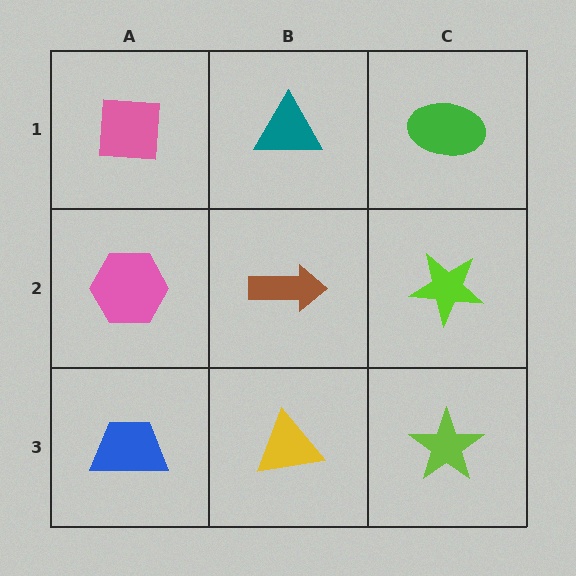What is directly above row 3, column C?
A lime star.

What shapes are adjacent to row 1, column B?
A brown arrow (row 2, column B), a pink square (row 1, column A), a green ellipse (row 1, column C).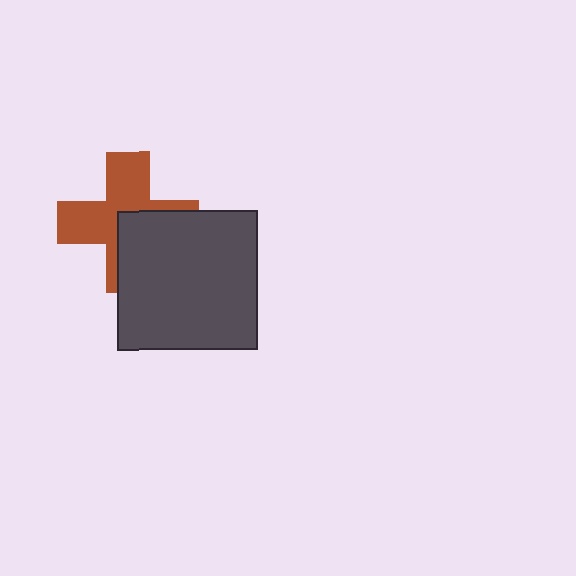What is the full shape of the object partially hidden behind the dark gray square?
The partially hidden object is a brown cross.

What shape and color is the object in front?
The object in front is a dark gray square.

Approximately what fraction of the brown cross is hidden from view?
Roughly 41% of the brown cross is hidden behind the dark gray square.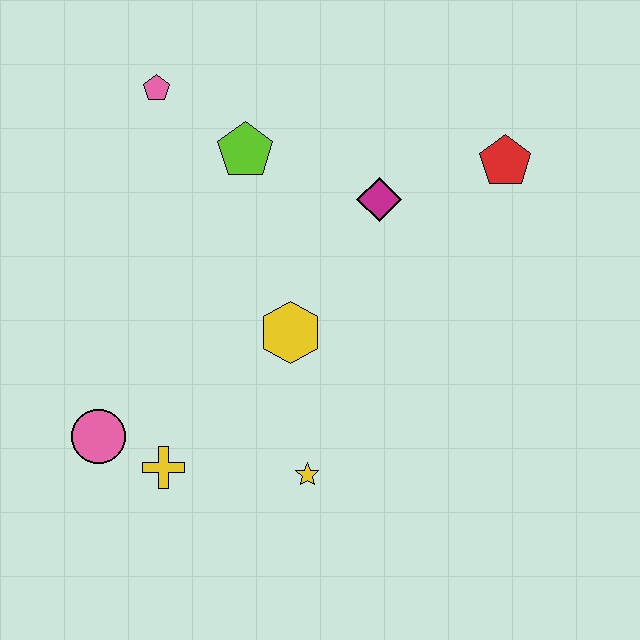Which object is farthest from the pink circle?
The red pentagon is farthest from the pink circle.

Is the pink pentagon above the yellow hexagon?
Yes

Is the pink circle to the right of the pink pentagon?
No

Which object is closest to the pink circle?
The yellow cross is closest to the pink circle.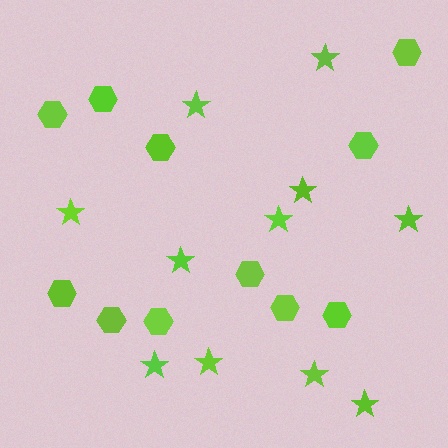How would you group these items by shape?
There are 2 groups: one group of stars (11) and one group of hexagons (11).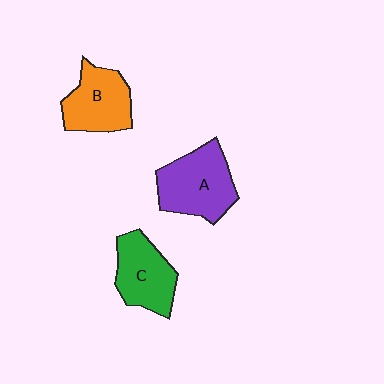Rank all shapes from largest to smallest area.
From largest to smallest: A (purple), C (green), B (orange).